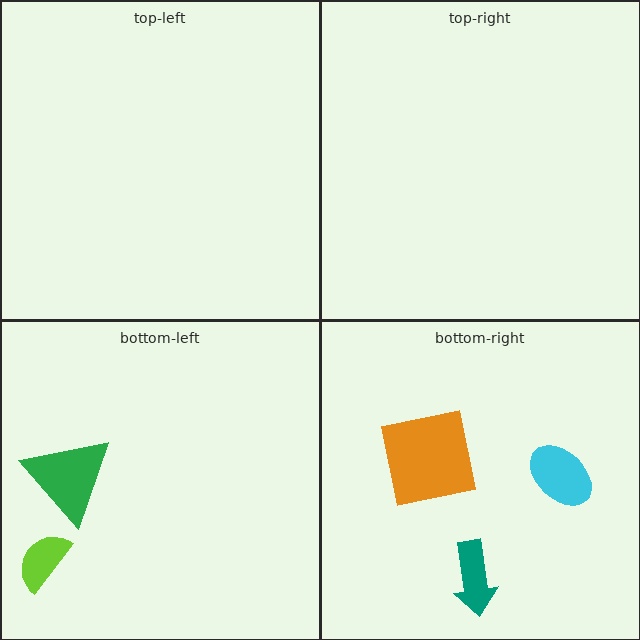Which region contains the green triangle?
The bottom-left region.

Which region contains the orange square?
The bottom-right region.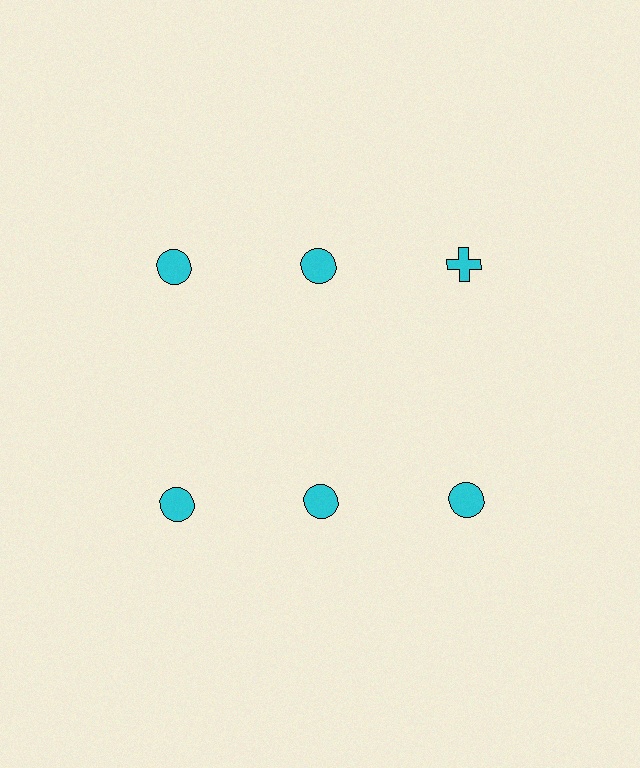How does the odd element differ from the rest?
It has a different shape: cross instead of circle.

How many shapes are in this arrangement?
There are 6 shapes arranged in a grid pattern.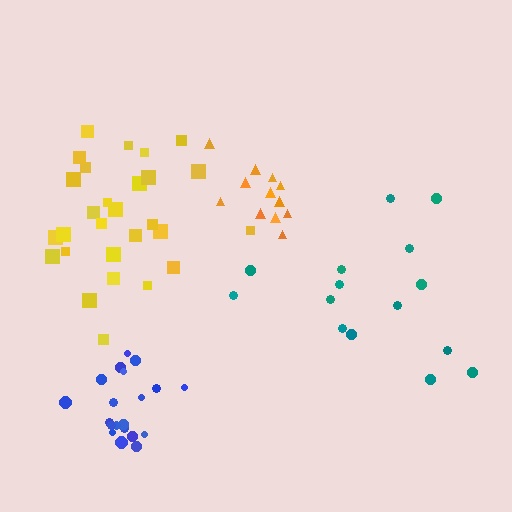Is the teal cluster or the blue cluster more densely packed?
Blue.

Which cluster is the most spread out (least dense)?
Teal.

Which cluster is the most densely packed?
Blue.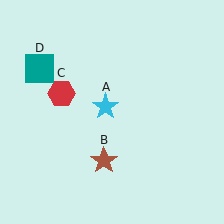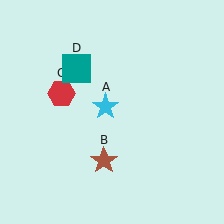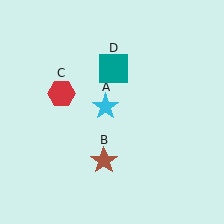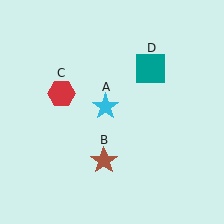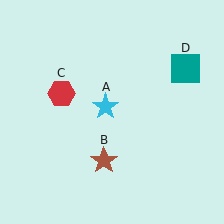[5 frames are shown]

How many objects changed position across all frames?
1 object changed position: teal square (object D).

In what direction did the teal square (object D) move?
The teal square (object D) moved right.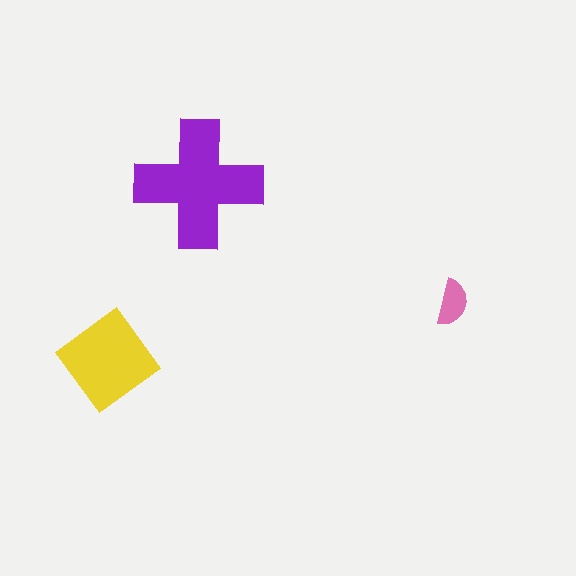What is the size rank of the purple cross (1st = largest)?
1st.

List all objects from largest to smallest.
The purple cross, the yellow diamond, the pink semicircle.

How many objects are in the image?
There are 3 objects in the image.